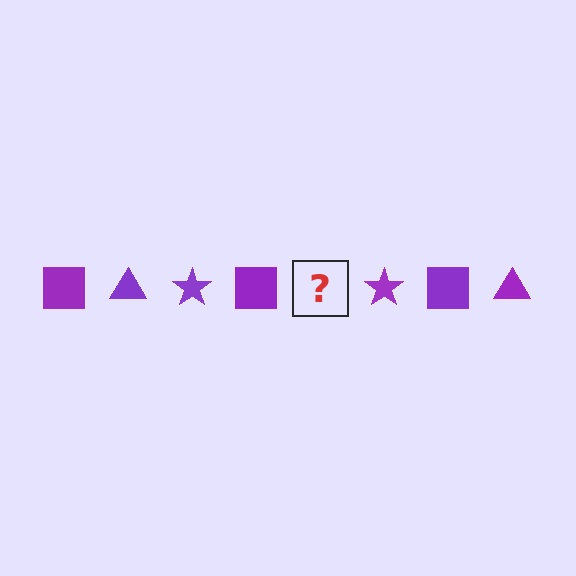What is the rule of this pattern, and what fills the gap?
The rule is that the pattern cycles through square, triangle, star shapes in purple. The gap should be filled with a purple triangle.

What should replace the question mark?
The question mark should be replaced with a purple triangle.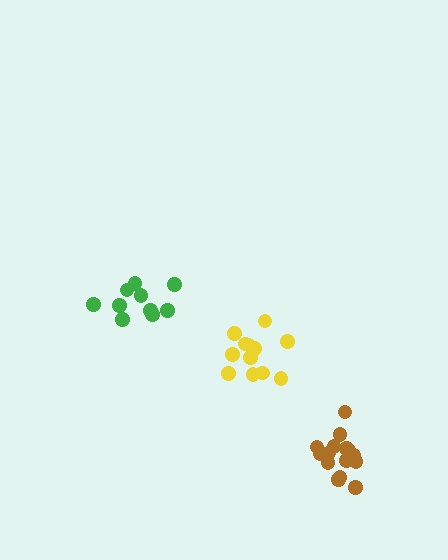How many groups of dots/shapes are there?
There are 3 groups.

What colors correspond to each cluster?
The clusters are colored: yellow, green, brown.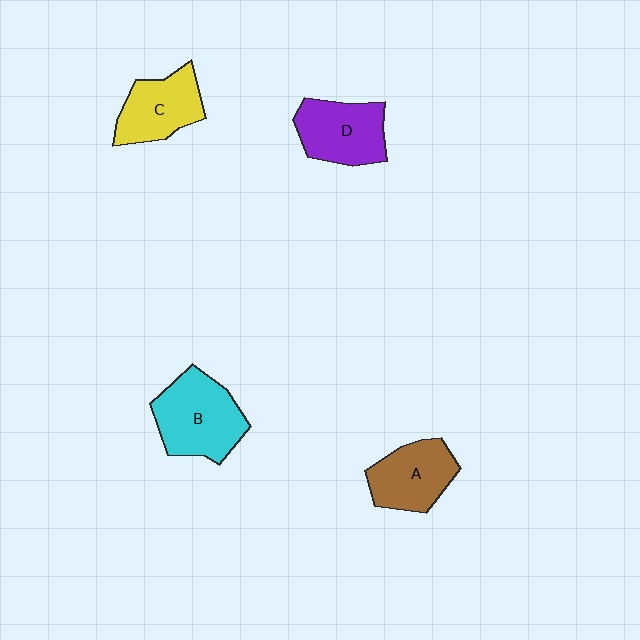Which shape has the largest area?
Shape B (cyan).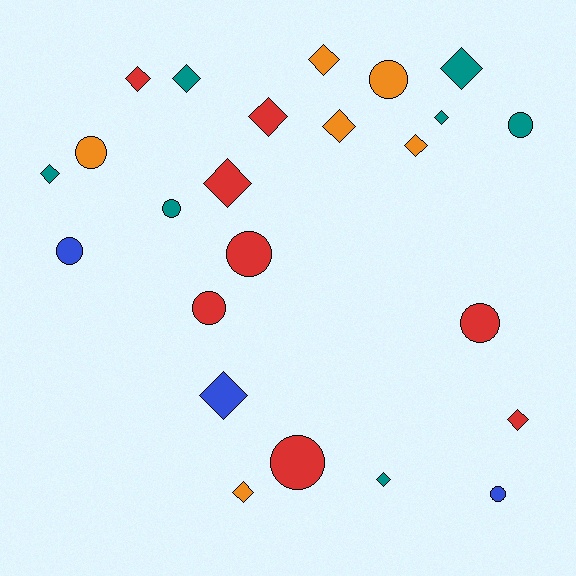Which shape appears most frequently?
Diamond, with 14 objects.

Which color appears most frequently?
Red, with 8 objects.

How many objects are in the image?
There are 24 objects.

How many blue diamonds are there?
There is 1 blue diamond.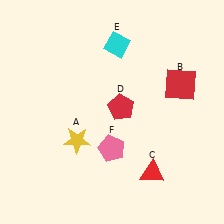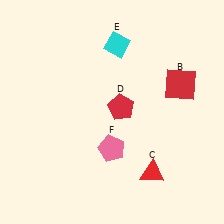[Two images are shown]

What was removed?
The yellow star (A) was removed in Image 2.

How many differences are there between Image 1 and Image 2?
There is 1 difference between the two images.